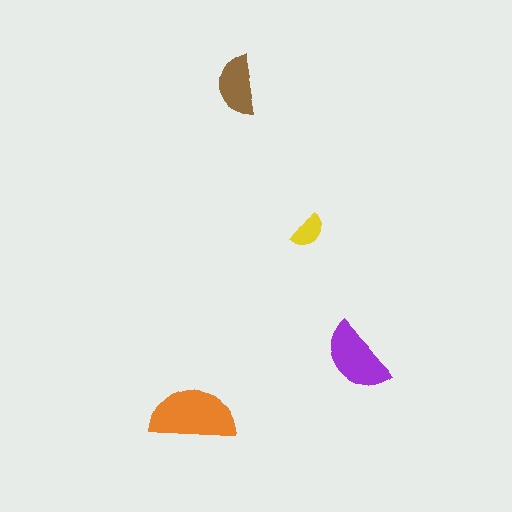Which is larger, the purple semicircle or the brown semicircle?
The purple one.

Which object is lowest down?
The orange semicircle is bottommost.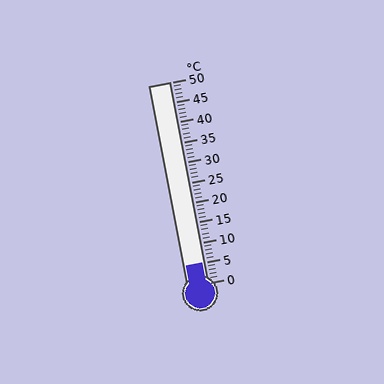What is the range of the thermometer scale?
The thermometer scale ranges from 0°C to 50°C.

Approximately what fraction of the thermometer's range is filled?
The thermometer is filled to approximately 10% of its range.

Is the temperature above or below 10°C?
The temperature is below 10°C.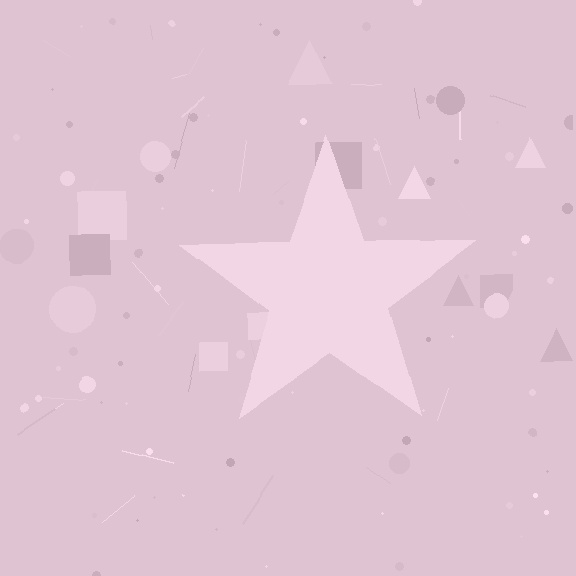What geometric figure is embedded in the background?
A star is embedded in the background.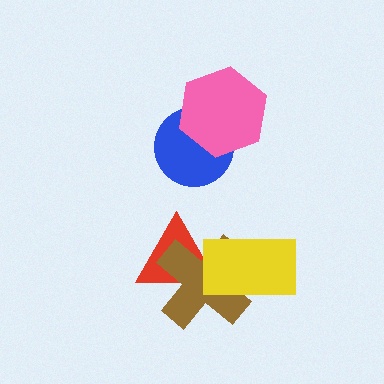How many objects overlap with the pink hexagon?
1 object overlaps with the pink hexagon.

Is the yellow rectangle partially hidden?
No, no other shape covers it.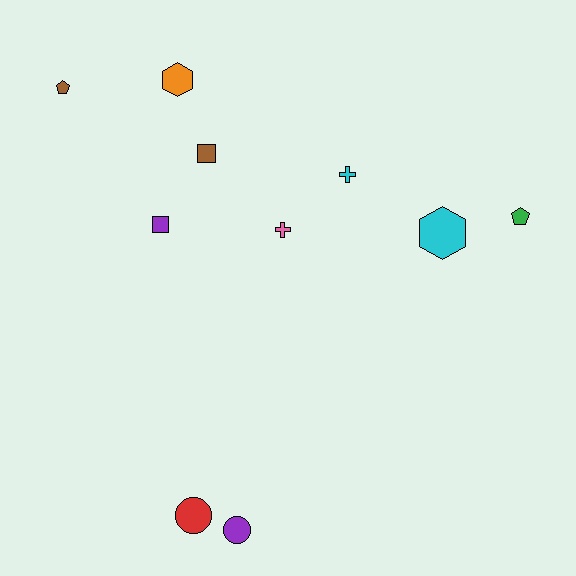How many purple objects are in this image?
There are 2 purple objects.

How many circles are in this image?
There are 2 circles.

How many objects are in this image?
There are 10 objects.